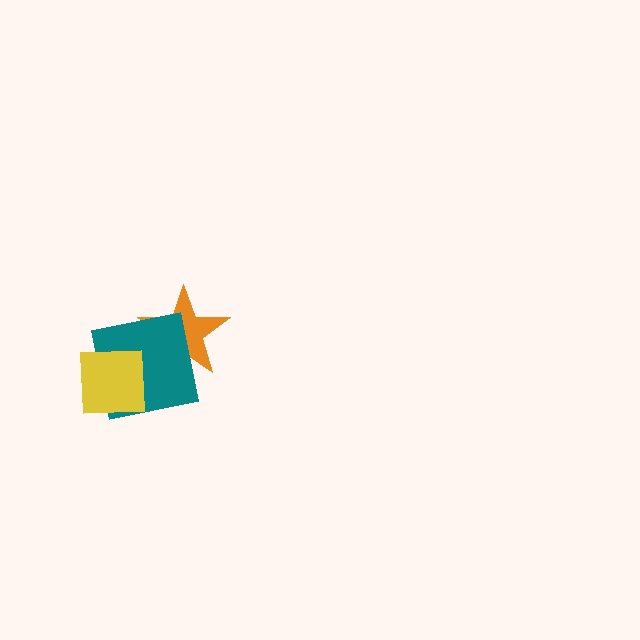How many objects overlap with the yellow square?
1 object overlaps with the yellow square.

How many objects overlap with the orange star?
1 object overlaps with the orange star.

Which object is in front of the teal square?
The yellow square is in front of the teal square.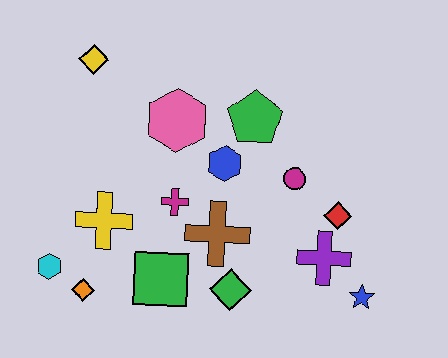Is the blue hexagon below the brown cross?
No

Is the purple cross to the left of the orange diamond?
No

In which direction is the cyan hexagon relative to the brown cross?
The cyan hexagon is to the left of the brown cross.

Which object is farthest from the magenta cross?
The blue star is farthest from the magenta cross.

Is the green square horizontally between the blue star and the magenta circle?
No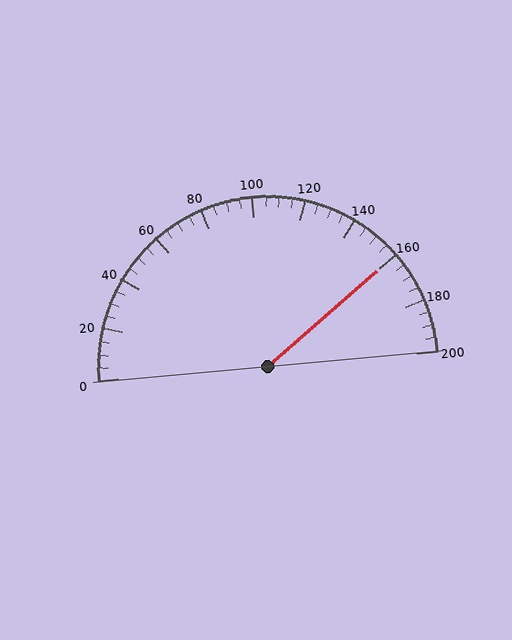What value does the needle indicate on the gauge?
The needle indicates approximately 160.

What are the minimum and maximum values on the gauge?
The gauge ranges from 0 to 200.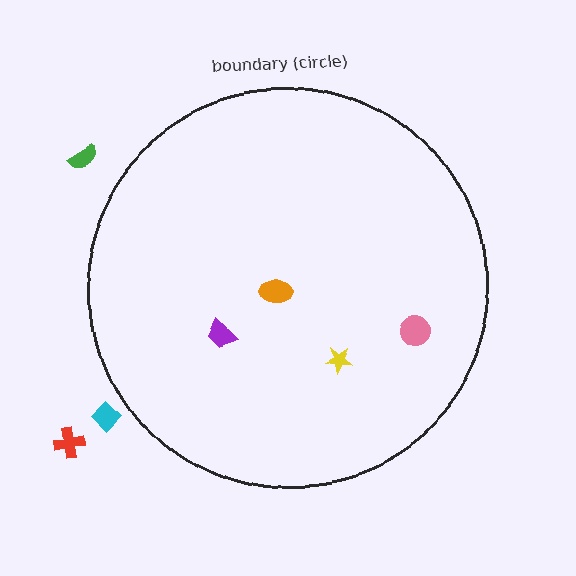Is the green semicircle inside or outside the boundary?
Outside.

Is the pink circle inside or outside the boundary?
Inside.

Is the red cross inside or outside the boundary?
Outside.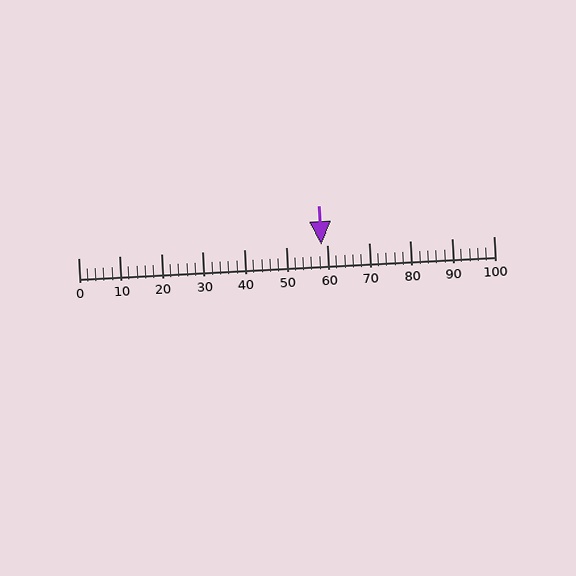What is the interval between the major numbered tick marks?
The major tick marks are spaced 10 units apart.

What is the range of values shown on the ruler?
The ruler shows values from 0 to 100.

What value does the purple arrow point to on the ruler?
The purple arrow points to approximately 58.